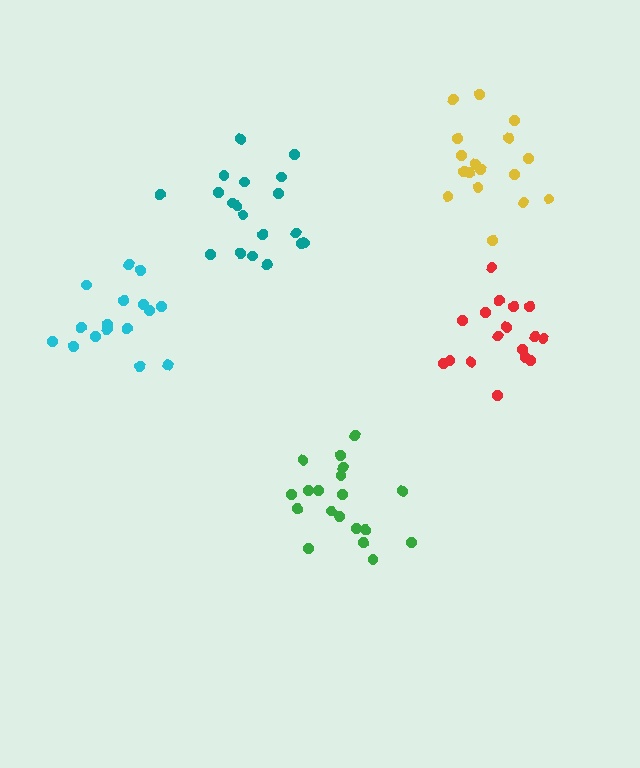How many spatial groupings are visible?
There are 5 spatial groupings.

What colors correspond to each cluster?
The clusters are colored: green, yellow, teal, red, cyan.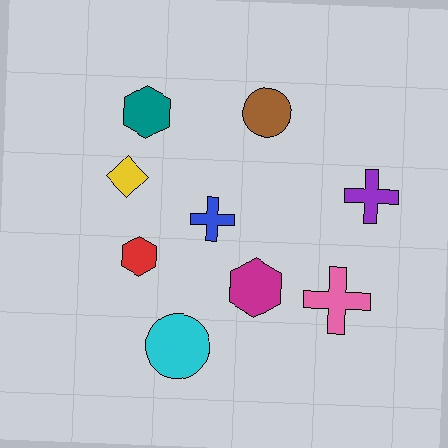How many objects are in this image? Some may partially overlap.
There are 9 objects.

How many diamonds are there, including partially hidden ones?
There is 1 diamond.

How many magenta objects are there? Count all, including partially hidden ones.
There is 1 magenta object.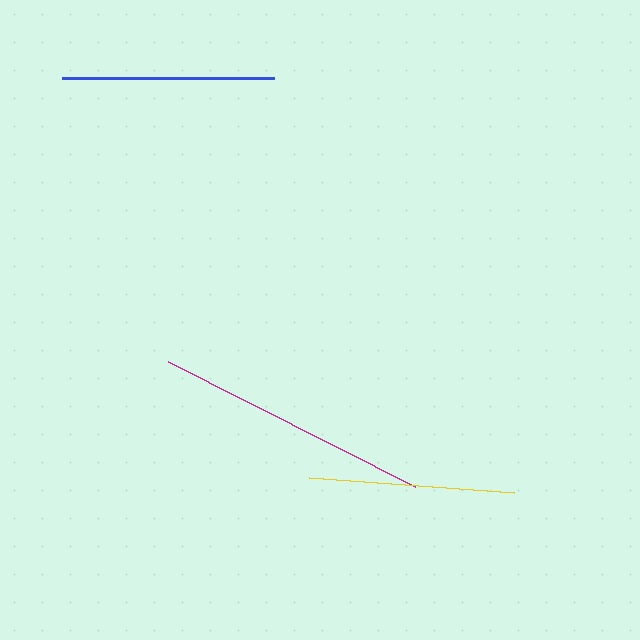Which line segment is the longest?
The magenta line is the longest at approximately 277 pixels.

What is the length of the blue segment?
The blue segment is approximately 212 pixels long.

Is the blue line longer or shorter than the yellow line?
The blue line is longer than the yellow line.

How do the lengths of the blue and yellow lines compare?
The blue and yellow lines are approximately the same length.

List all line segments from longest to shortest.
From longest to shortest: magenta, blue, yellow.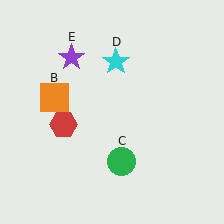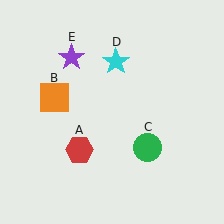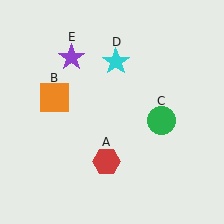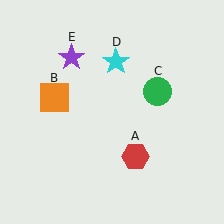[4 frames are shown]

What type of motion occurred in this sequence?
The red hexagon (object A), green circle (object C) rotated counterclockwise around the center of the scene.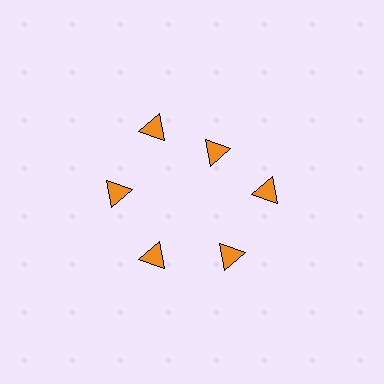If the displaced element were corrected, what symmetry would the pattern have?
It would have 6-fold rotational symmetry — the pattern would map onto itself every 60 degrees.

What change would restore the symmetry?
The symmetry would be restored by moving it outward, back onto the ring so that all 6 triangles sit at equal angles and equal distance from the center.